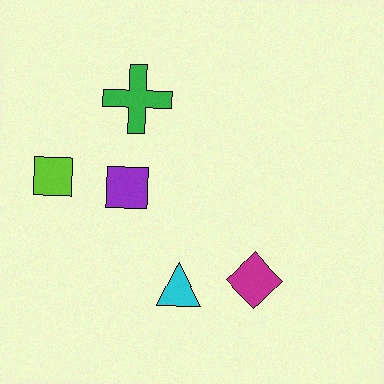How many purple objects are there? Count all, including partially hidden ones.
There is 1 purple object.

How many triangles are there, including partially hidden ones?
There is 1 triangle.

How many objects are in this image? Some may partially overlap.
There are 5 objects.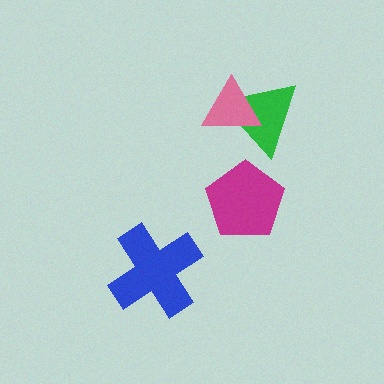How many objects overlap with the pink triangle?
1 object overlaps with the pink triangle.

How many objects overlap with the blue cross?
0 objects overlap with the blue cross.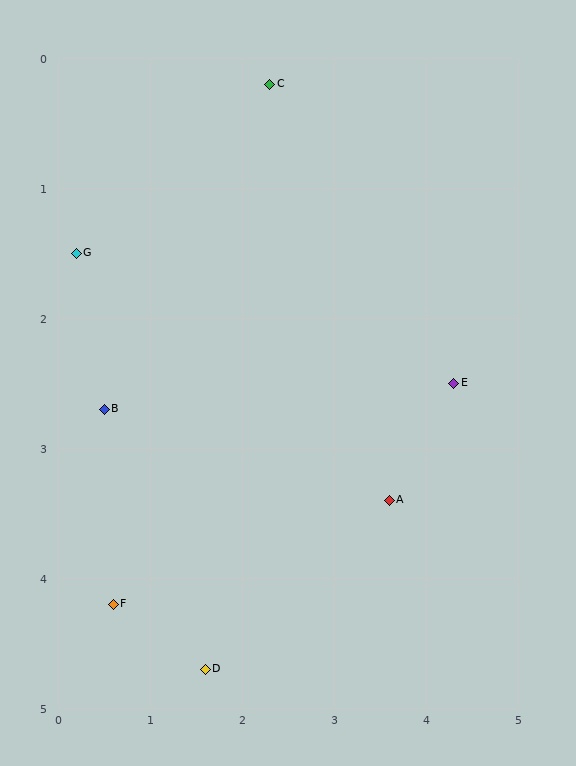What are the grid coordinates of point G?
Point G is at approximately (0.2, 1.5).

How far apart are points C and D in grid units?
Points C and D are about 4.6 grid units apart.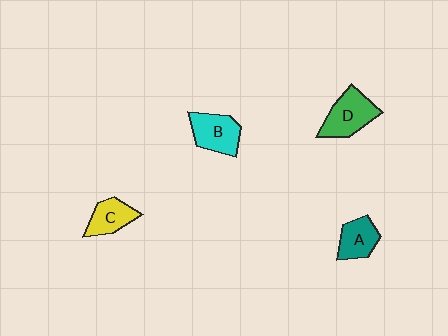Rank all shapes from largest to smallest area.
From largest to smallest: D (green), B (cyan), A (teal), C (yellow).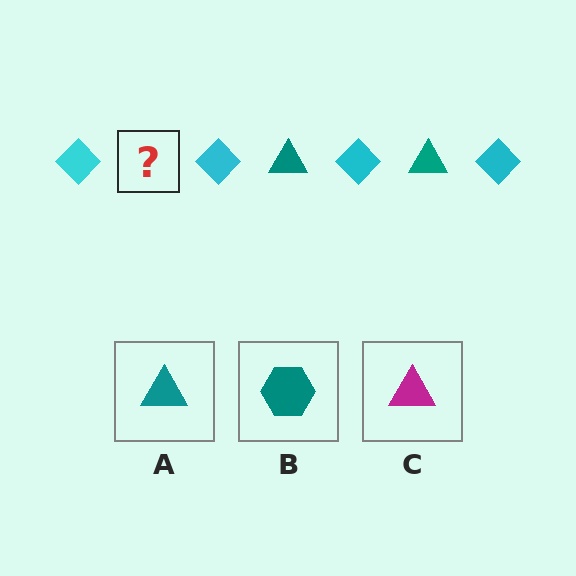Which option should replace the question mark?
Option A.